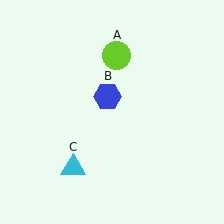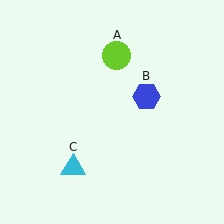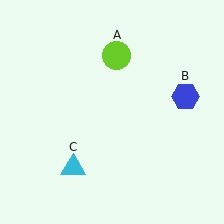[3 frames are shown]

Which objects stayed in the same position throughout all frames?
Lime circle (object A) and cyan triangle (object C) remained stationary.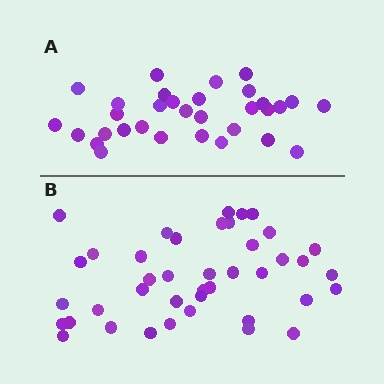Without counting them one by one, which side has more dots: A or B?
Region B (the bottom region) has more dots.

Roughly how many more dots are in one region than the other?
Region B has roughly 8 or so more dots than region A.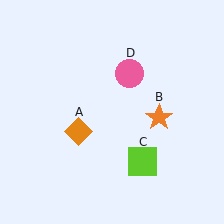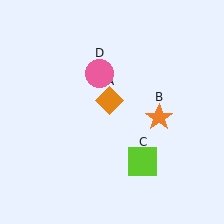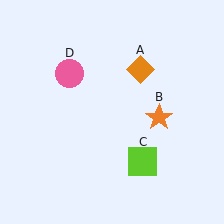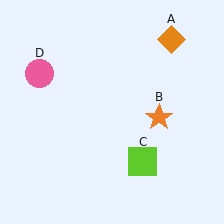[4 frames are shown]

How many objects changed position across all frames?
2 objects changed position: orange diamond (object A), pink circle (object D).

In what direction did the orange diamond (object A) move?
The orange diamond (object A) moved up and to the right.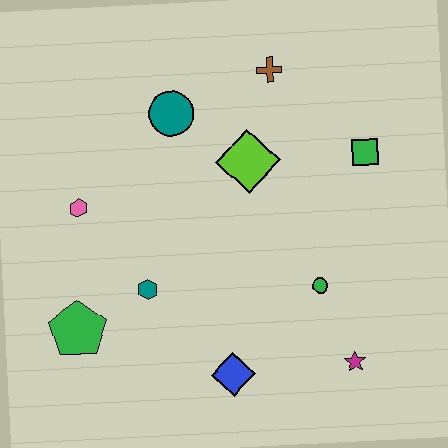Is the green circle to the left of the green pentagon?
No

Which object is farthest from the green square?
The green pentagon is farthest from the green square.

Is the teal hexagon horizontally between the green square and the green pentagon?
Yes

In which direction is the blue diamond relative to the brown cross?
The blue diamond is below the brown cross.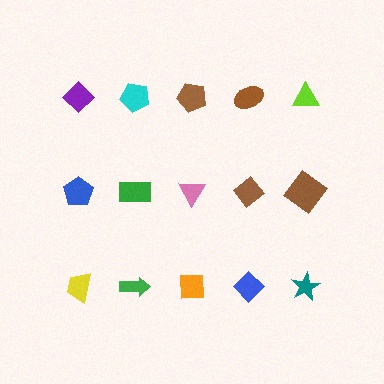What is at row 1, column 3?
A brown pentagon.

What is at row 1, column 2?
A cyan pentagon.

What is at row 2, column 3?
A pink triangle.